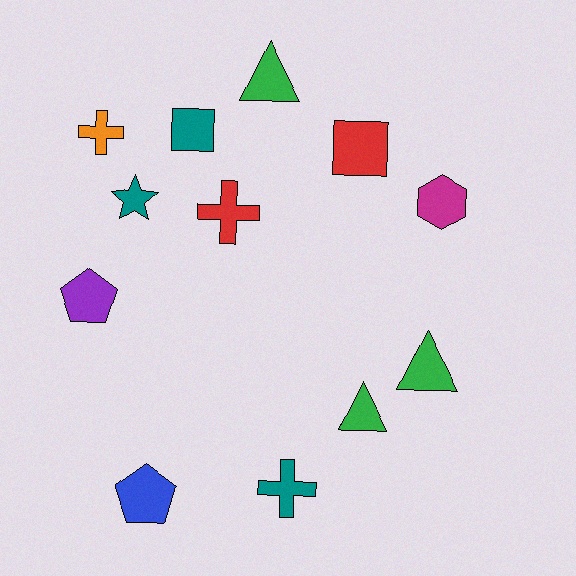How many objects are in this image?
There are 12 objects.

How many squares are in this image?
There are 2 squares.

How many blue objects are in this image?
There is 1 blue object.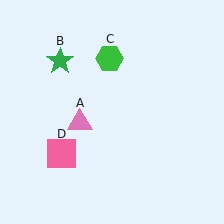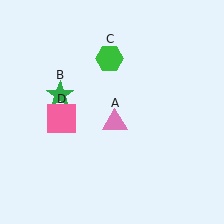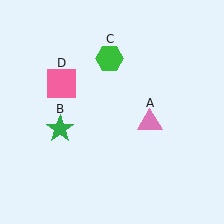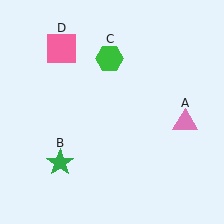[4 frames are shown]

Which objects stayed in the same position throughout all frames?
Green hexagon (object C) remained stationary.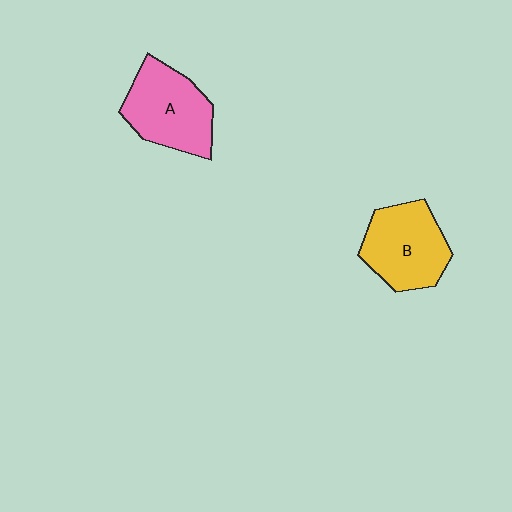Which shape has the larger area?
Shape A (pink).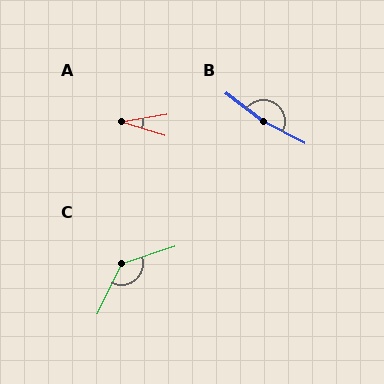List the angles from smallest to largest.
A (27°), C (134°), B (170°).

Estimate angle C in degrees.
Approximately 134 degrees.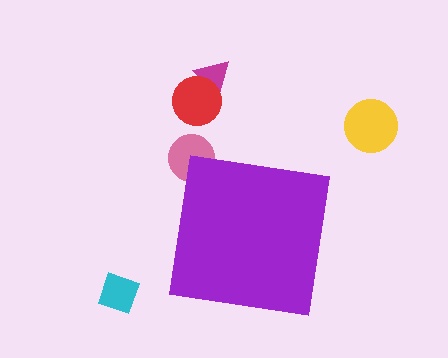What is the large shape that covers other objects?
A purple square.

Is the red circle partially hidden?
No, the red circle is fully visible.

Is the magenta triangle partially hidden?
No, the magenta triangle is fully visible.